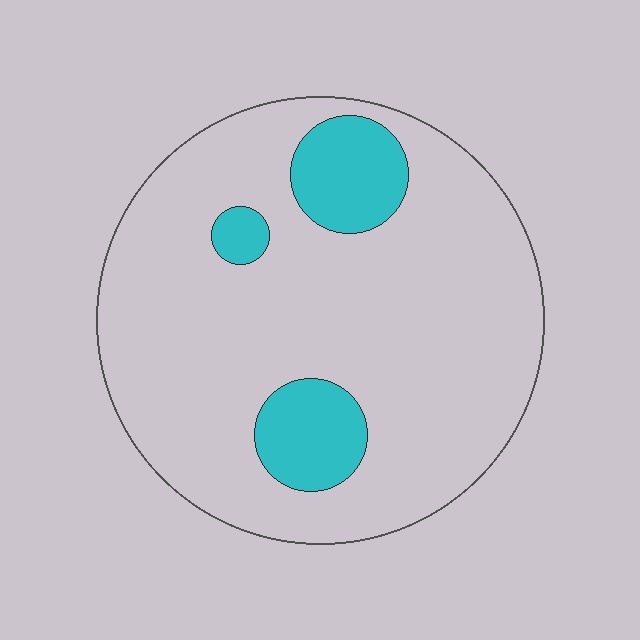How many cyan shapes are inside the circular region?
3.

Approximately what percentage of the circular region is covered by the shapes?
Approximately 15%.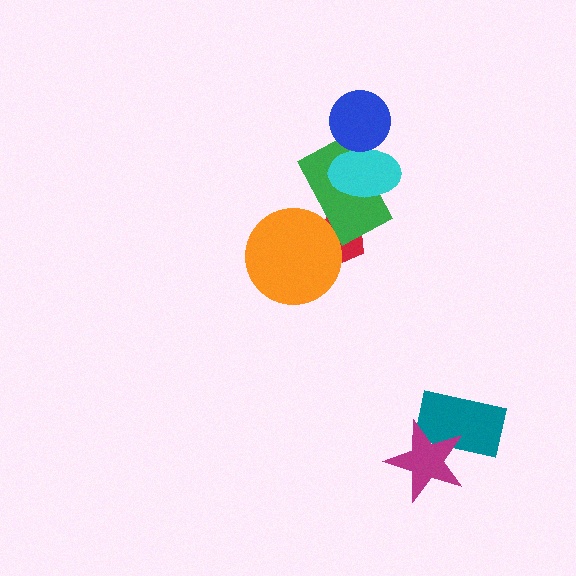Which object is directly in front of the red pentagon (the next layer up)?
The orange circle is directly in front of the red pentagon.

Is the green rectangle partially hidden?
Yes, it is partially covered by another shape.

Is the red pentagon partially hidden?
Yes, it is partially covered by another shape.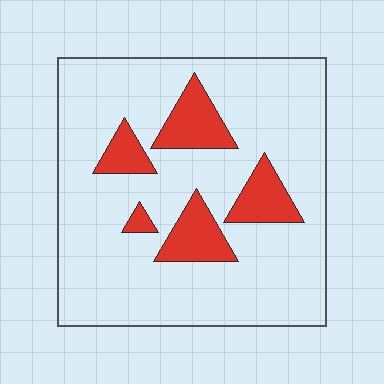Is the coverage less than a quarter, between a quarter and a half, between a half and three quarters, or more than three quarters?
Less than a quarter.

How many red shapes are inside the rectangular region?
5.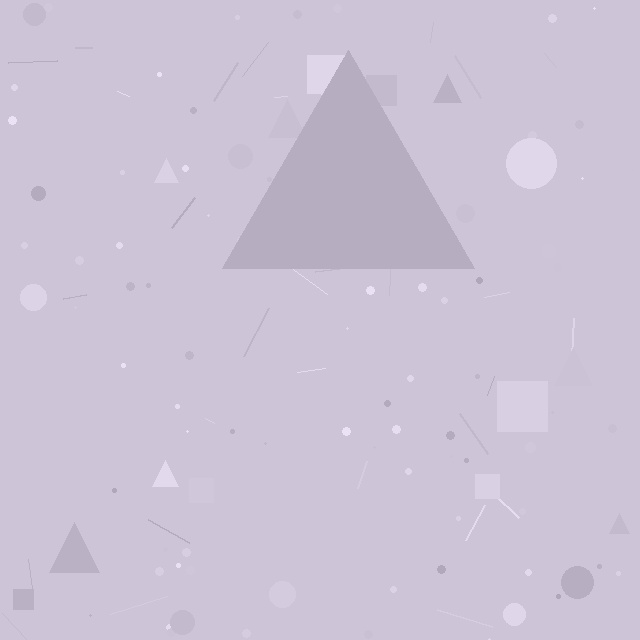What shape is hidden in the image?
A triangle is hidden in the image.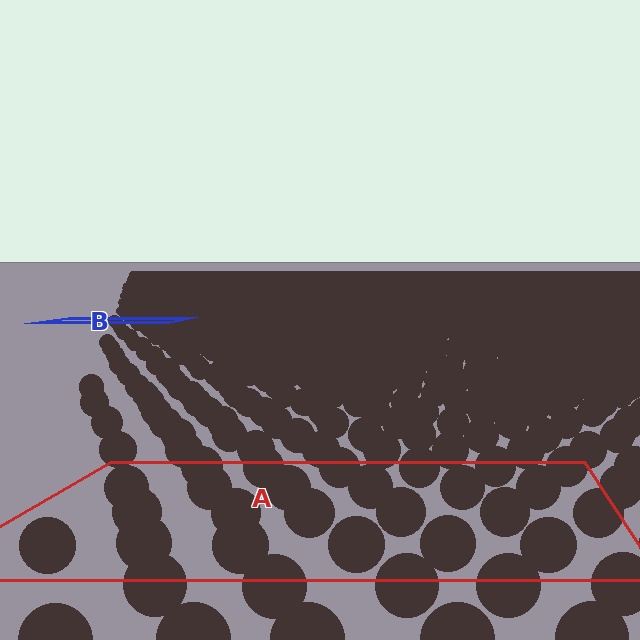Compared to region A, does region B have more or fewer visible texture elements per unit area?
Region B has more texture elements per unit area — they are packed more densely because it is farther away.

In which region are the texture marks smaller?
The texture marks are smaller in region B, because it is farther away.